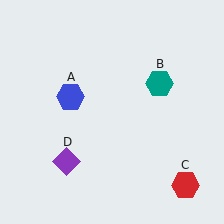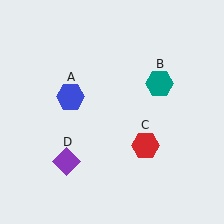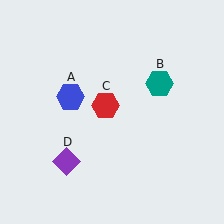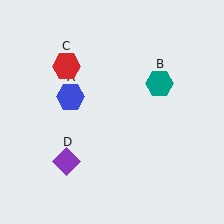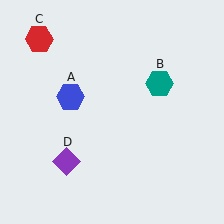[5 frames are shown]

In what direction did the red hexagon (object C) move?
The red hexagon (object C) moved up and to the left.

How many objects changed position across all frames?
1 object changed position: red hexagon (object C).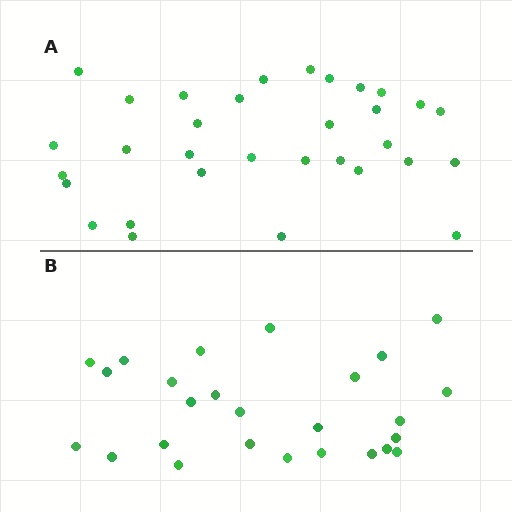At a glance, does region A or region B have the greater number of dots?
Region A (the top region) has more dots.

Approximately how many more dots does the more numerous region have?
Region A has about 6 more dots than region B.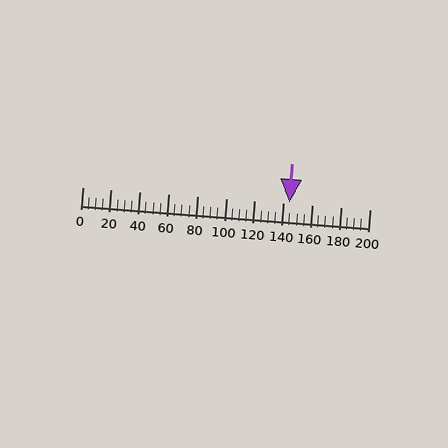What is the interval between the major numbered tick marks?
The major tick marks are spaced 20 units apart.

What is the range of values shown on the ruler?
The ruler shows values from 0 to 200.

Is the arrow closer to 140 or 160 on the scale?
The arrow is closer to 140.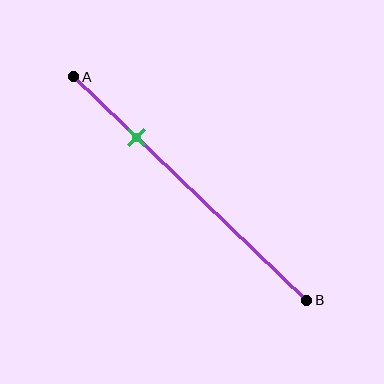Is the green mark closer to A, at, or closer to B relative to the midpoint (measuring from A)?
The green mark is closer to point A than the midpoint of segment AB.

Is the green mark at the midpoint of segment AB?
No, the mark is at about 25% from A, not at the 50% midpoint.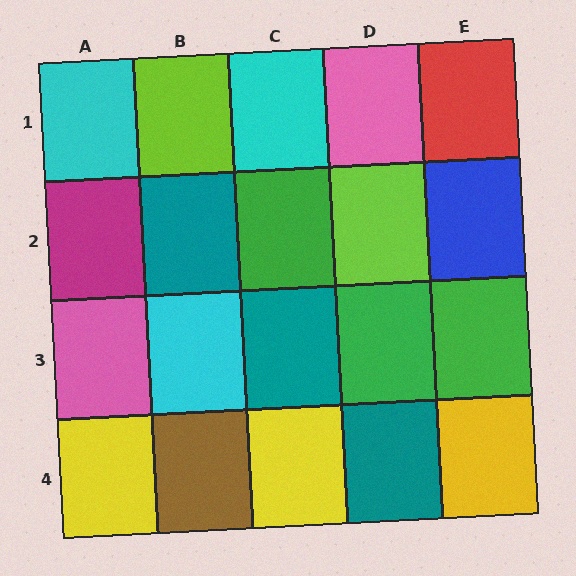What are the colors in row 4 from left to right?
Yellow, brown, yellow, teal, yellow.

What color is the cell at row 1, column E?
Red.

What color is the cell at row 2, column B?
Teal.